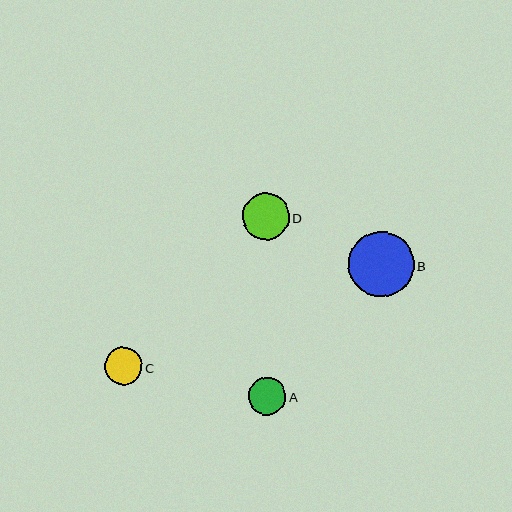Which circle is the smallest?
Circle C is the smallest with a size of approximately 37 pixels.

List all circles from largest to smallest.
From largest to smallest: B, D, A, C.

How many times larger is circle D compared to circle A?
Circle D is approximately 1.3 times the size of circle A.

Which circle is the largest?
Circle B is the largest with a size of approximately 65 pixels.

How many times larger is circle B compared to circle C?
Circle B is approximately 1.8 times the size of circle C.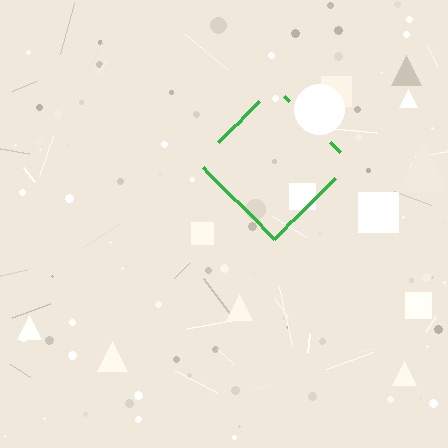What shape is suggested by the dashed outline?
The dashed outline suggests a diamond.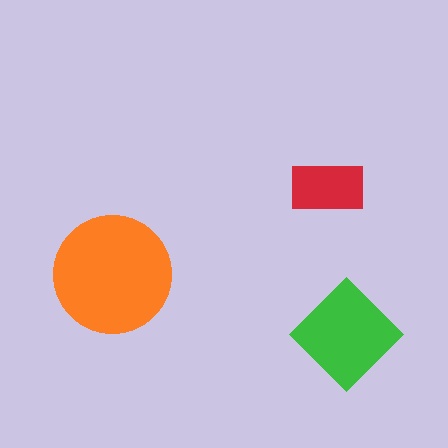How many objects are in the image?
There are 3 objects in the image.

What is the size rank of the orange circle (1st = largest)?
1st.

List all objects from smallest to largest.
The red rectangle, the green diamond, the orange circle.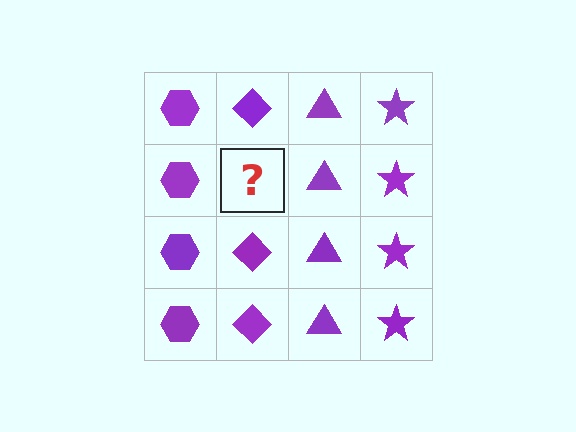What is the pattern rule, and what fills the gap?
The rule is that each column has a consistent shape. The gap should be filled with a purple diamond.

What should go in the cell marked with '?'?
The missing cell should contain a purple diamond.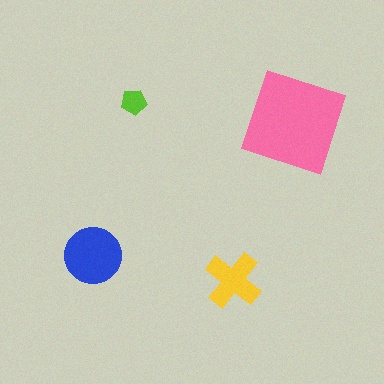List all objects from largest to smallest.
The pink square, the blue circle, the yellow cross, the lime pentagon.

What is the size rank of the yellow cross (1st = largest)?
3rd.